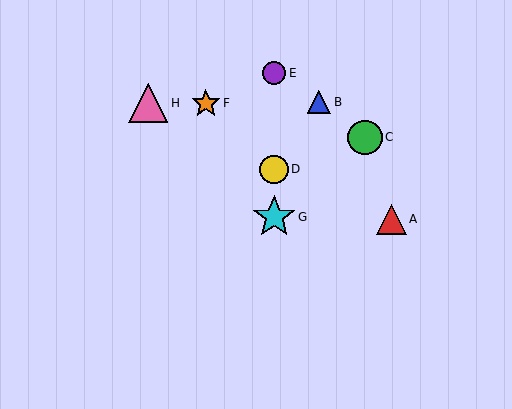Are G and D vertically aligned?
Yes, both are at x≈274.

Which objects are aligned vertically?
Objects D, E, G are aligned vertically.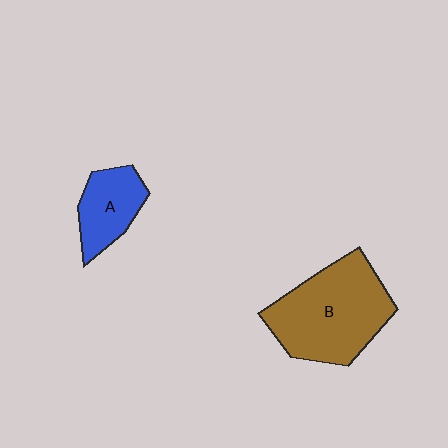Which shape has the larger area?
Shape B (brown).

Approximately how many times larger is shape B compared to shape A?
Approximately 2.1 times.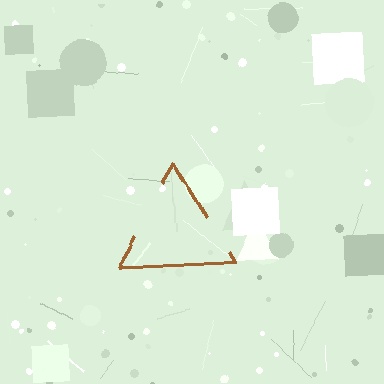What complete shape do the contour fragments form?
The contour fragments form a triangle.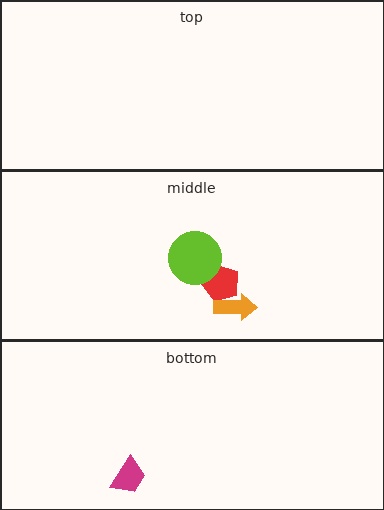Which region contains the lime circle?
The middle region.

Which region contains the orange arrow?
The middle region.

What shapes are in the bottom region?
The magenta trapezoid.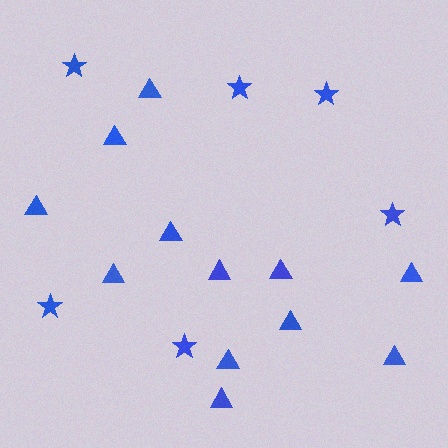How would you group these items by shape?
There are 2 groups: one group of stars (6) and one group of triangles (12).